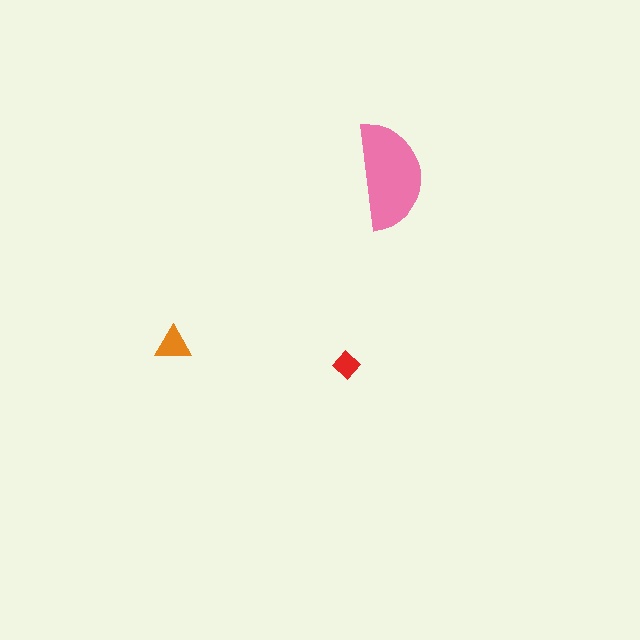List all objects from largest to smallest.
The pink semicircle, the orange triangle, the red diamond.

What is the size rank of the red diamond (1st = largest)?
3rd.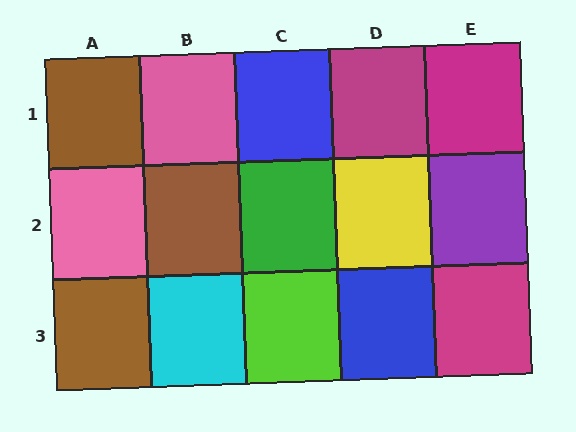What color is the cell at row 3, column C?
Lime.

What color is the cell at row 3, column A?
Brown.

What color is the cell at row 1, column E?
Magenta.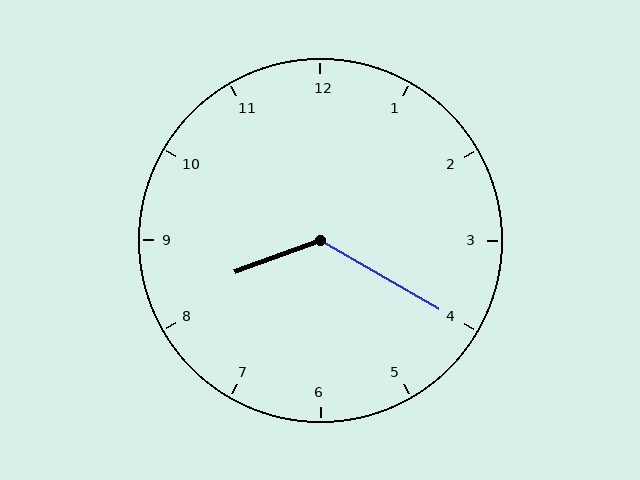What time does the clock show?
8:20.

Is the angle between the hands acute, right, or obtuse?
It is obtuse.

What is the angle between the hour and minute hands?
Approximately 130 degrees.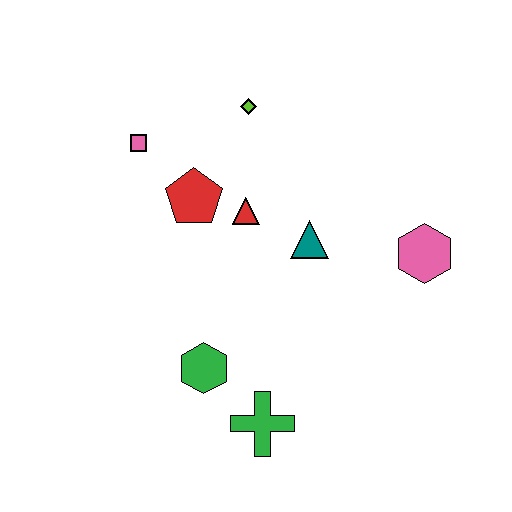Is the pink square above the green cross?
Yes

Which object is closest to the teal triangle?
The red triangle is closest to the teal triangle.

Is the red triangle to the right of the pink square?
Yes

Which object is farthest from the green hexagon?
The lime diamond is farthest from the green hexagon.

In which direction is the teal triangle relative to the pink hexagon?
The teal triangle is to the left of the pink hexagon.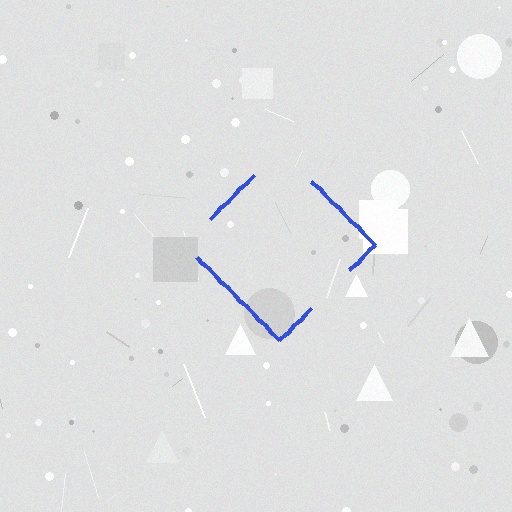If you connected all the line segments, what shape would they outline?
They would outline a diamond.